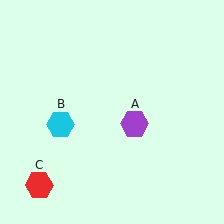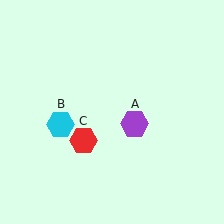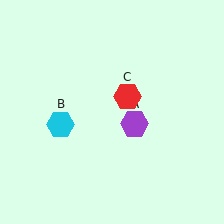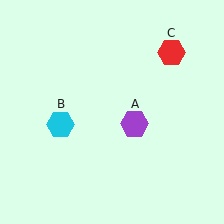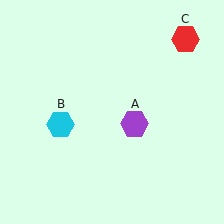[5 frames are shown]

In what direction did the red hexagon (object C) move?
The red hexagon (object C) moved up and to the right.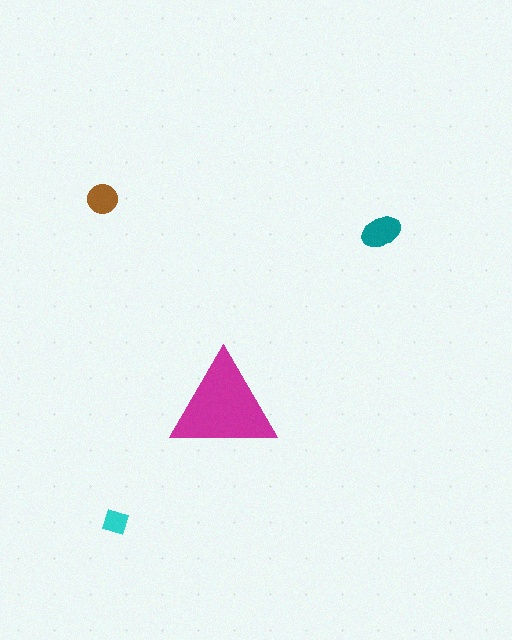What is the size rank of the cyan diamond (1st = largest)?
4th.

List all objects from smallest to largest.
The cyan diamond, the brown circle, the teal ellipse, the magenta triangle.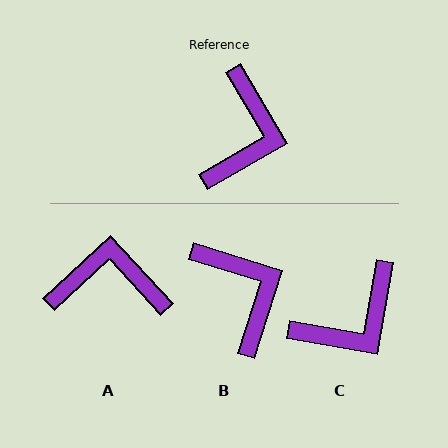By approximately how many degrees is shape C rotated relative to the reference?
Approximately 40 degrees clockwise.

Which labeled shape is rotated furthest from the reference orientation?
A, about 103 degrees away.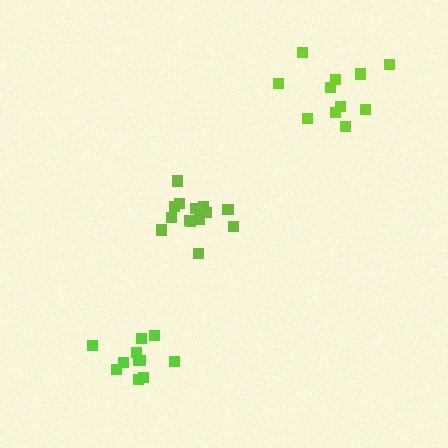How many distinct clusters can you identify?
There are 3 distinct clusters.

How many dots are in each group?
Group 1: 11 dots, Group 2: 14 dots, Group 3: 11 dots (36 total).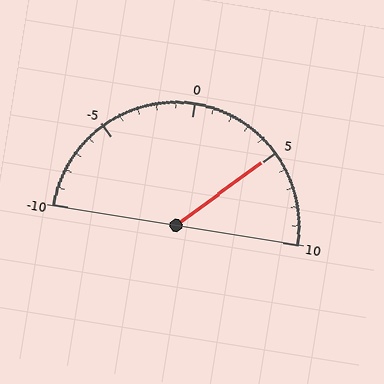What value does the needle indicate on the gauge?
The needle indicates approximately 5.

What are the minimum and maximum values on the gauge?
The gauge ranges from -10 to 10.